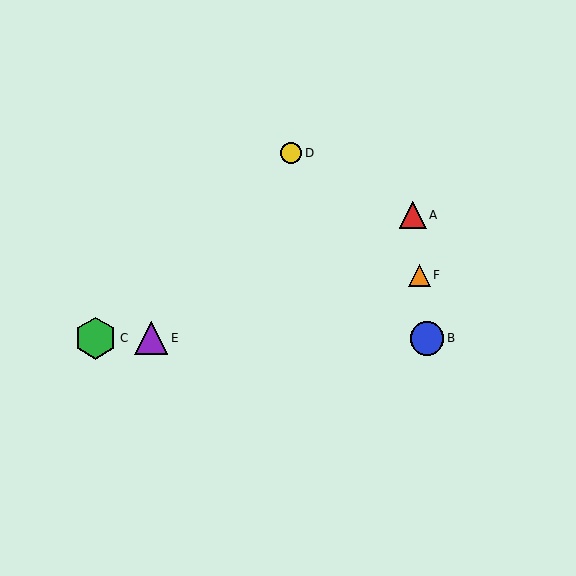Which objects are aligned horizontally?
Objects B, C, E are aligned horizontally.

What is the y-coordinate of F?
Object F is at y≈275.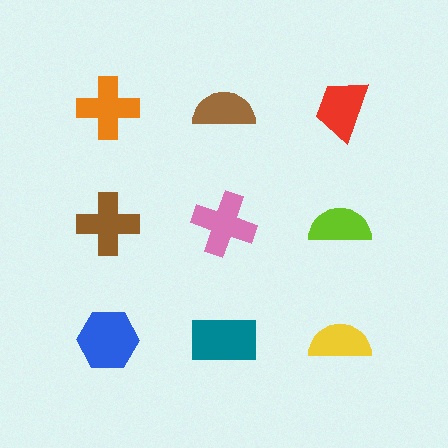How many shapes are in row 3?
3 shapes.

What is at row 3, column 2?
A teal rectangle.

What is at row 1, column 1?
An orange cross.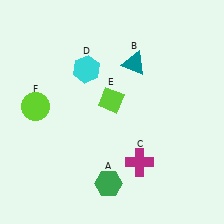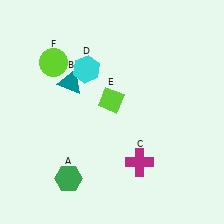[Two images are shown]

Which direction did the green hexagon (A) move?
The green hexagon (A) moved left.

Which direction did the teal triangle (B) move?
The teal triangle (B) moved left.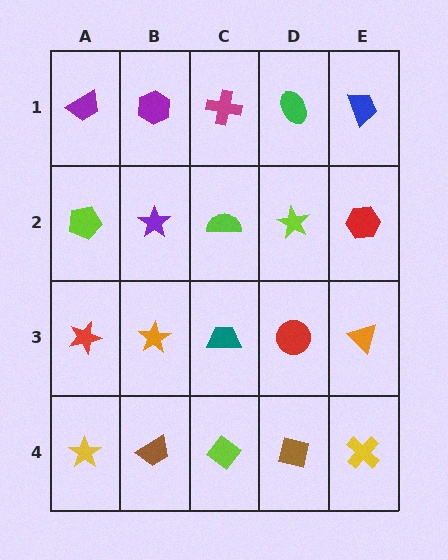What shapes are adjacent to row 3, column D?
A lime star (row 2, column D), a brown square (row 4, column D), a teal trapezoid (row 3, column C), an orange triangle (row 3, column E).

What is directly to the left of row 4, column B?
A yellow star.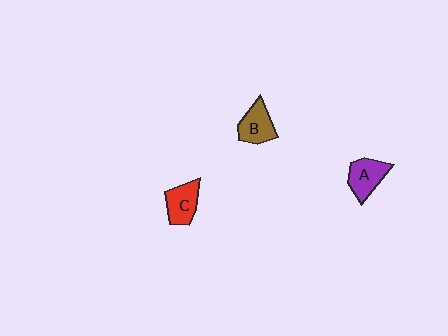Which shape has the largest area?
Shape A (purple).